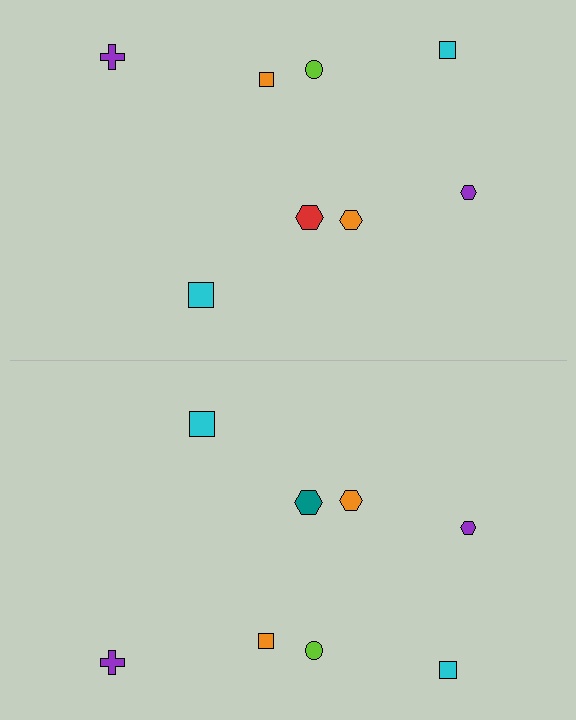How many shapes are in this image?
There are 16 shapes in this image.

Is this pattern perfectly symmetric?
No, the pattern is not perfectly symmetric. The teal hexagon on the bottom side breaks the symmetry — its mirror counterpart is red.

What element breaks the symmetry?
The teal hexagon on the bottom side breaks the symmetry — its mirror counterpart is red.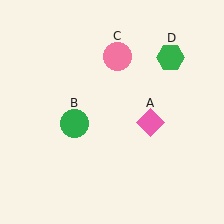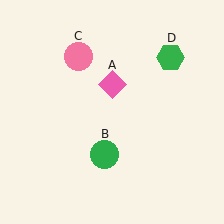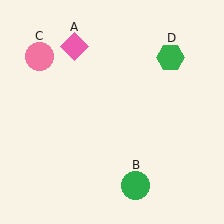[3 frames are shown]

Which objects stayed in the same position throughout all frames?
Green hexagon (object D) remained stationary.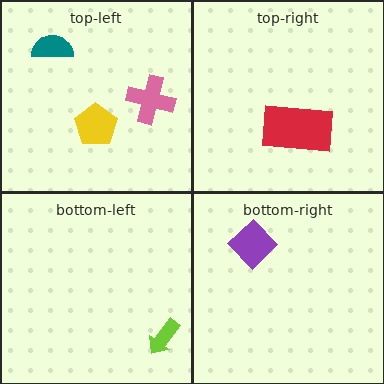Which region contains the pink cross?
The top-left region.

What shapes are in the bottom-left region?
The lime arrow.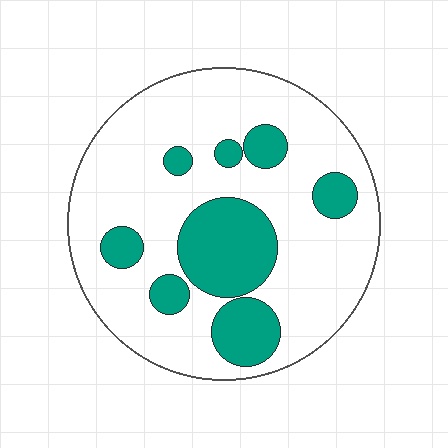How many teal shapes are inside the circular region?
8.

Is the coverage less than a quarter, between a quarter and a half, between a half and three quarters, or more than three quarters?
Less than a quarter.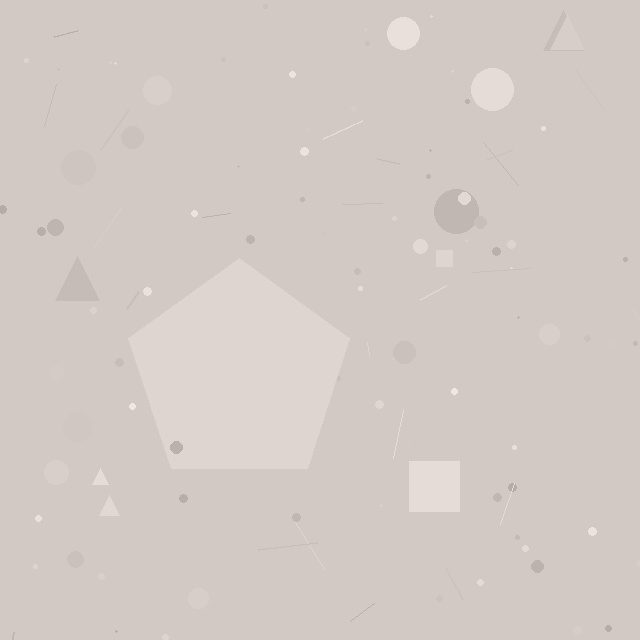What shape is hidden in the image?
A pentagon is hidden in the image.